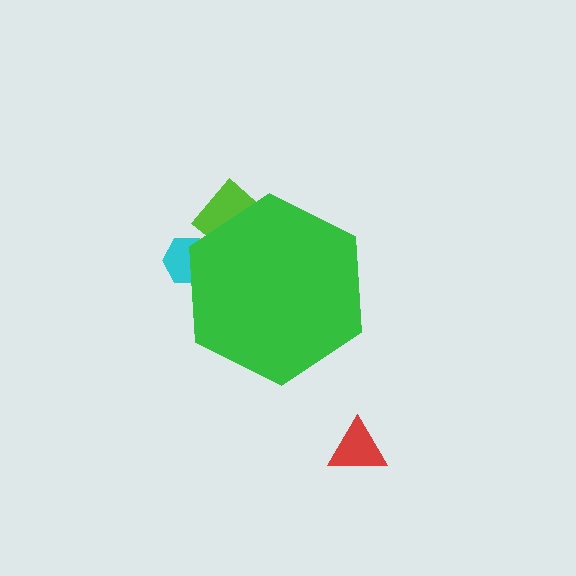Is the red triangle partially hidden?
No, the red triangle is fully visible.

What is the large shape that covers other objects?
A green hexagon.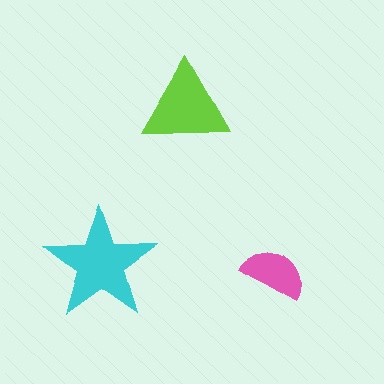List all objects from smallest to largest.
The pink semicircle, the lime triangle, the cyan star.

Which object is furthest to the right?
The pink semicircle is rightmost.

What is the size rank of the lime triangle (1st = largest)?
2nd.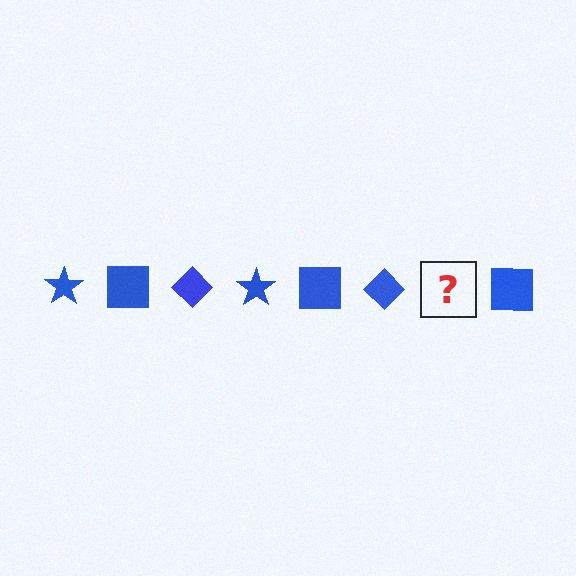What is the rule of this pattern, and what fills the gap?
The rule is that the pattern cycles through star, square, diamond shapes in blue. The gap should be filled with a blue star.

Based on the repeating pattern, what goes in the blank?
The blank should be a blue star.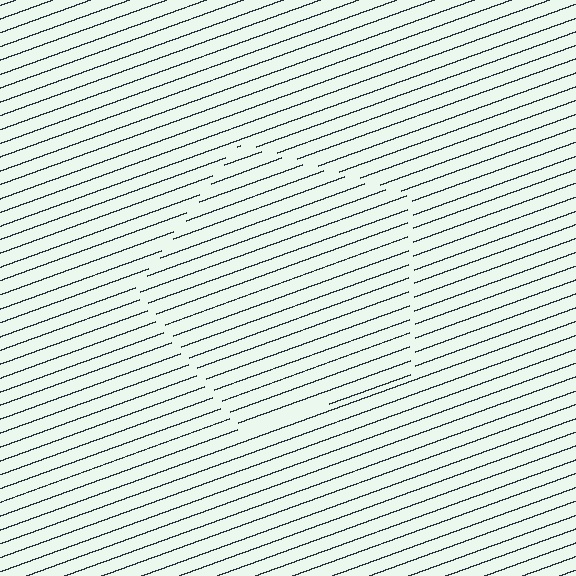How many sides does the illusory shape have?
5 sides — the line-ends trace a pentagon.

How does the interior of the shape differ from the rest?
The interior of the shape contains the same grating, shifted by half a period — the contour is defined by the phase discontinuity where line-ends from the inner and outer gratings abut.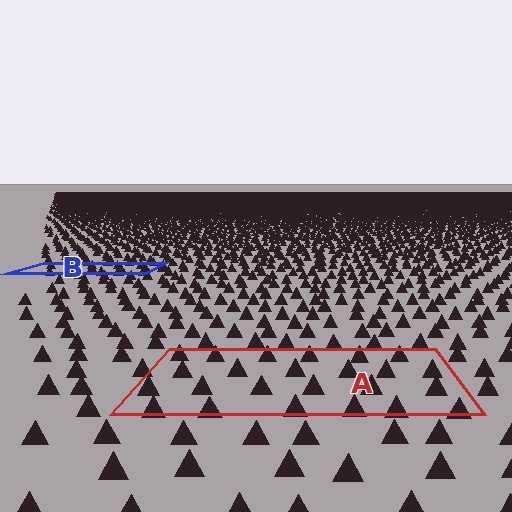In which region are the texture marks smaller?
The texture marks are smaller in region B, because it is farther away.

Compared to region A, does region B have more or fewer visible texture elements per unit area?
Region B has more texture elements per unit area — they are packed more densely because it is farther away.